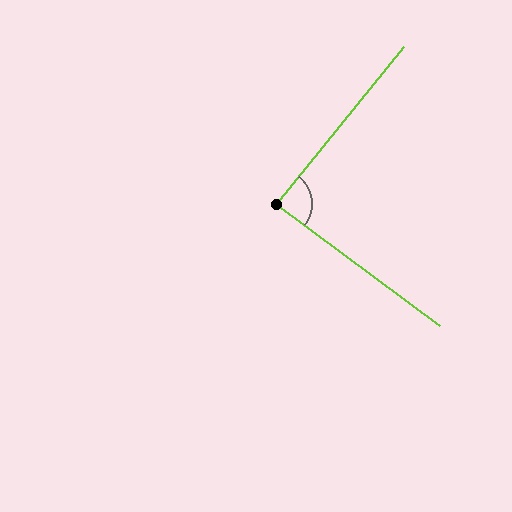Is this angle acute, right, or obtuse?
It is approximately a right angle.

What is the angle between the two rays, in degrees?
Approximately 88 degrees.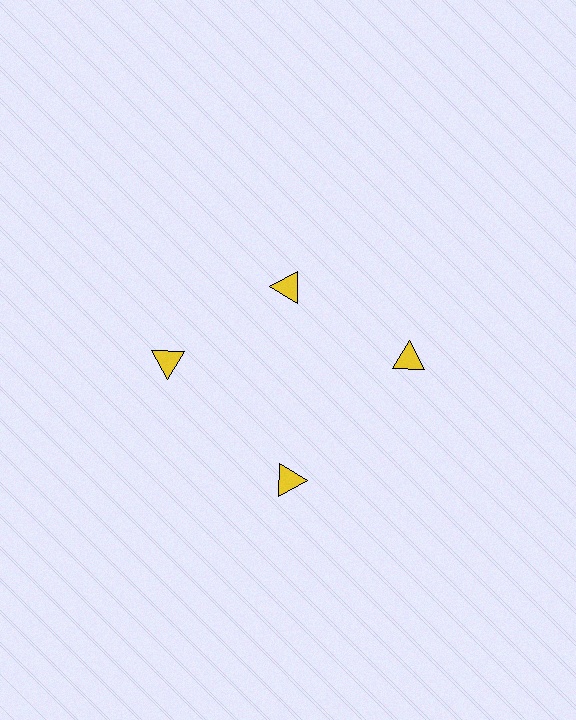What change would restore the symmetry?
The symmetry would be restored by moving it outward, back onto the ring so that all 4 triangles sit at equal angles and equal distance from the center.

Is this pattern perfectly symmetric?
No. The 4 yellow triangles are arranged in a ring, but one element near the 12 o'clock position is pulled inward toward the center, breaking the 4-fold rotational symmetry.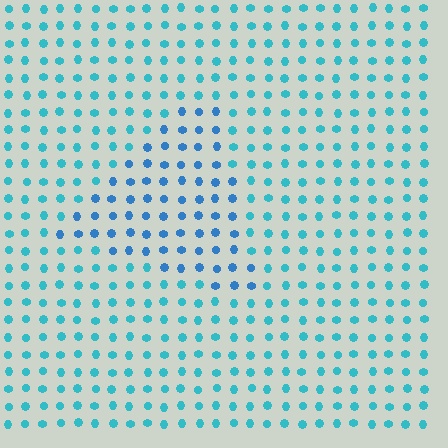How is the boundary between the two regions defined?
The boundary is defined purely by a slight shift in hue (about 25 degrees). Spacing, size, and orientation are identical on both sides.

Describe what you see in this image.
The image is filled with small cyan elements in a uniform arrangement. A triangle-shaped region is visible where the elements are tinted to a slightly different hue, forming a subtle color boundary.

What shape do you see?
I see a triangle.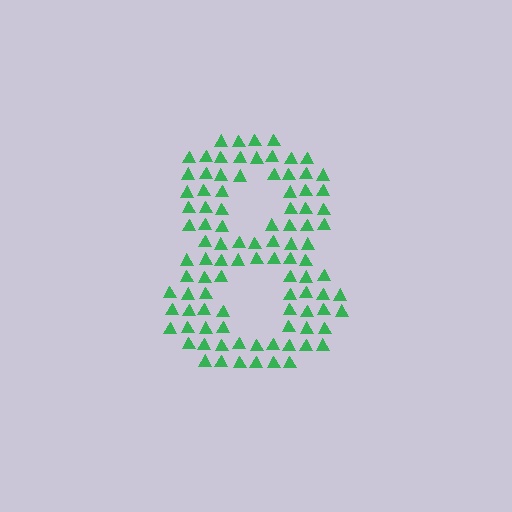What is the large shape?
The large shape is the digit 8.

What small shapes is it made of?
It is made of small triangles.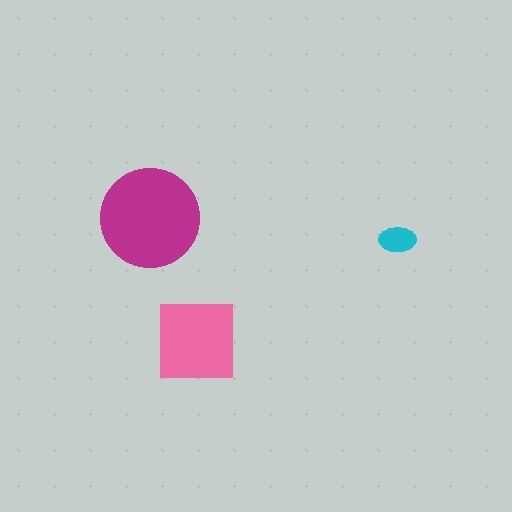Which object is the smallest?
The cyan ellipse.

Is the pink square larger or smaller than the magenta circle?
Smaller.